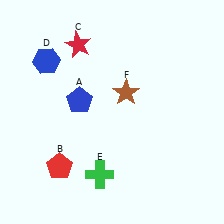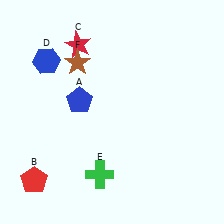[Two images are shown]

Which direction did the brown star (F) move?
The brown star (F) moved left.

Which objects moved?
The objects that moved are: the red pentagon (B), the brown star (F).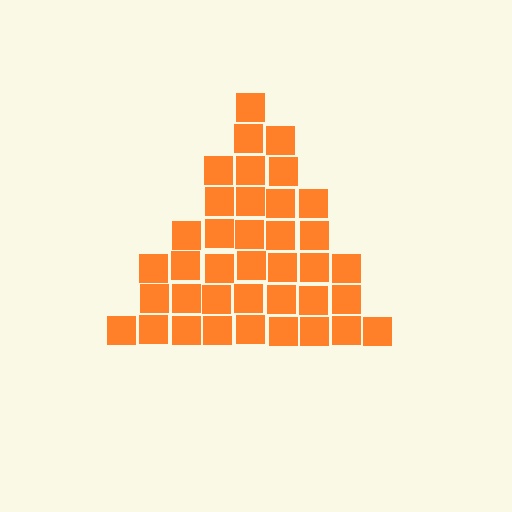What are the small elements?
The small elements are squares.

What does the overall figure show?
The overall figure shows a triangle.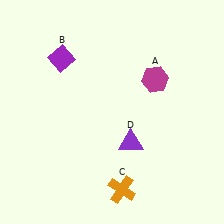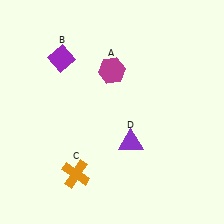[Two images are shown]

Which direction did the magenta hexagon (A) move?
The magenta hexagon (A) moved left.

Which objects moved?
The objects that moved are: the magenta hexagon (A), the orange cross (C).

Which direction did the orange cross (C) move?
The orange cross (C) moved left.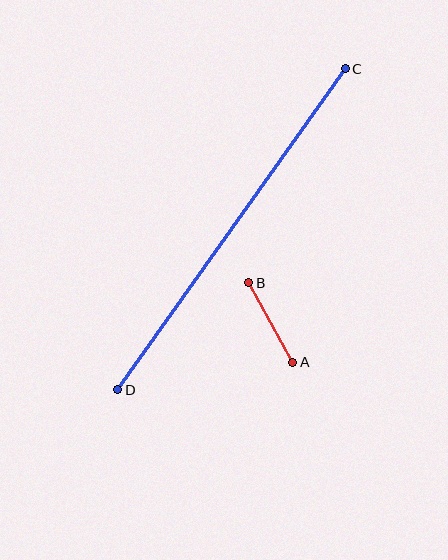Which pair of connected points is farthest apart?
Points C and D are farthest apart.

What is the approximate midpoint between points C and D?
The midpoint is at approximately (231, 229) pixels.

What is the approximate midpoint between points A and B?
The midpoint is at approximately (271, 322) pixels.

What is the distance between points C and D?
The distance is approximately 393 pixels.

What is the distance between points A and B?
The distance is approximately 91 pixels.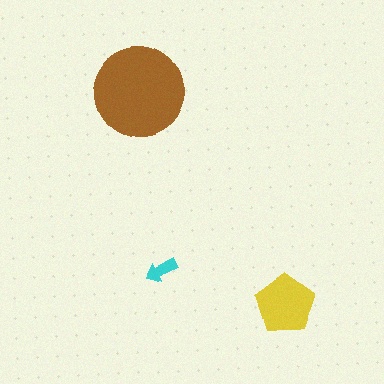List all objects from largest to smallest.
The brown circle, the yellow pentagon, the cyan arrow.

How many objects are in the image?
There are 3 objects in the image.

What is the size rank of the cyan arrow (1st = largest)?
3rd.